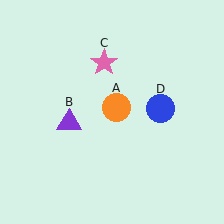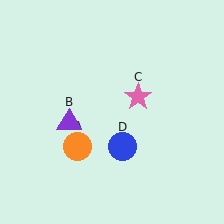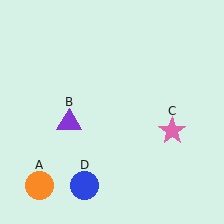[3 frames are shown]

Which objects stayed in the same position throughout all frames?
Purple triangle (object B) remained stationary.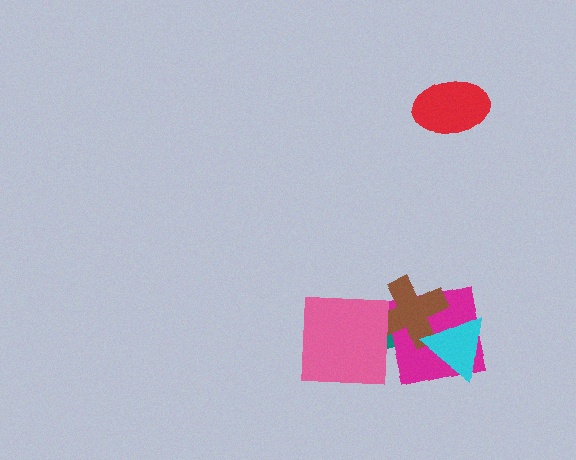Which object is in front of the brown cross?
The cyan triangle is in front of the brown cross.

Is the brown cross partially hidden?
Yes, it is partially covered by another shape.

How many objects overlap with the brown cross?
3 objects overlap with the brown cross.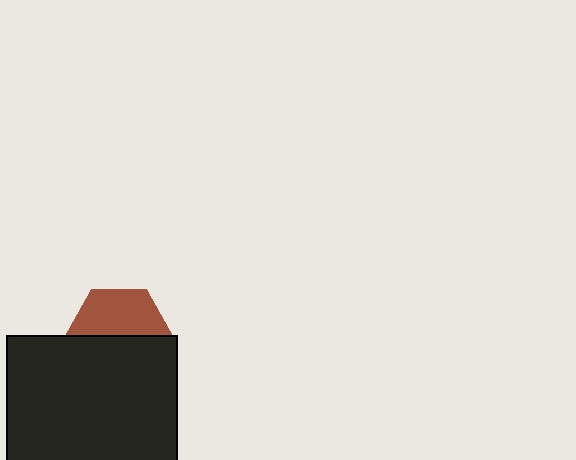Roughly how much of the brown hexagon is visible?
About half of it is visible (roughly 47%).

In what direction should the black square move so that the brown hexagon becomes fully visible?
The black square should move down. That is the shortest direction to clear the overlap and leave the brown hexagon fully visible.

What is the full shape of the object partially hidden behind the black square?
The partially hidden object is a brown hexagon.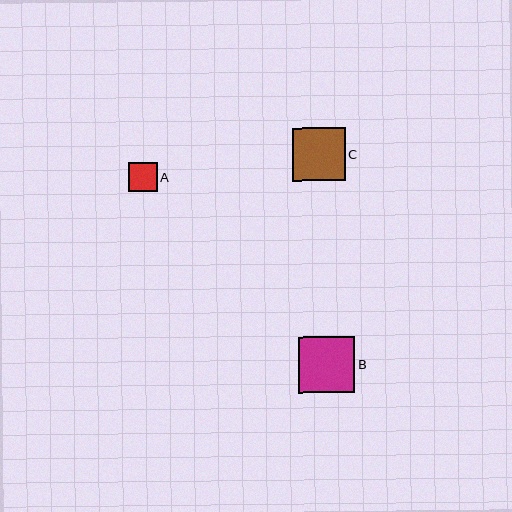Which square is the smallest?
Square A is the smallest with a size of approximately 29 pixels.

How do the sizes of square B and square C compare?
Square B and square C are approximately the same size.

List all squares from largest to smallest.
From largest to smallest: B, C, A.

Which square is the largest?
Square B is the largest with a size of approximately 56 pixels.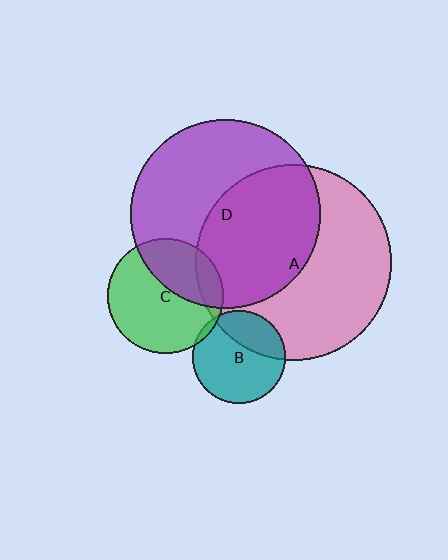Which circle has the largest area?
Circle A (pink).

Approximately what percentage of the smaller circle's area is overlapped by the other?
Approximately 50%.